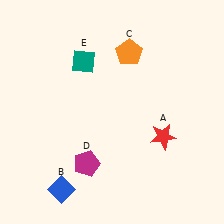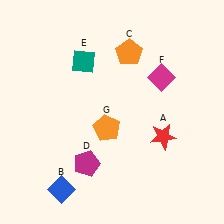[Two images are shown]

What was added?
A magenta diamond (F), an orange pentagon (G) were added in Image 2.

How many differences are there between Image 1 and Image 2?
There are 2 differences between the two images.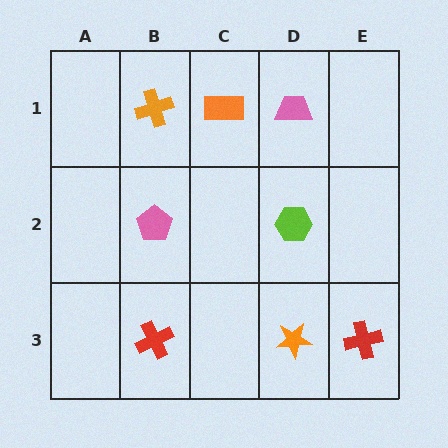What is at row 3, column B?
A red cross.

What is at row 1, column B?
An orange cross.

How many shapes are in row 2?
2 shapes.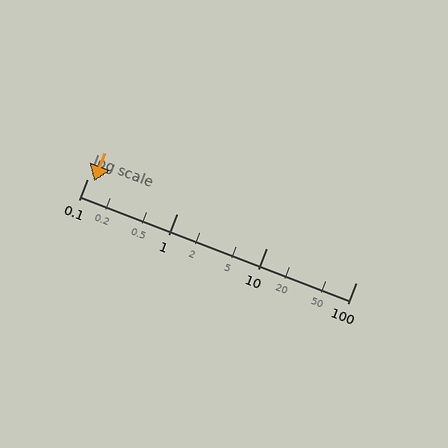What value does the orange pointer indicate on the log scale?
The pointer indicates approximately 0.12.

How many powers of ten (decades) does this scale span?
The scale spans 3 decades, from 0.1 to 100.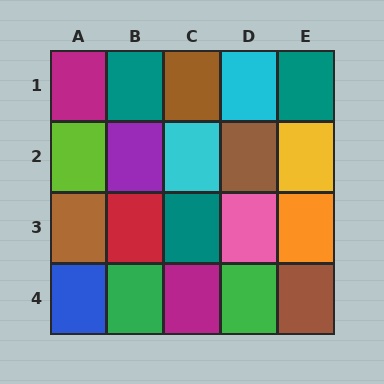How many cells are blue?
1 cell is blue.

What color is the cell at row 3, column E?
Orange.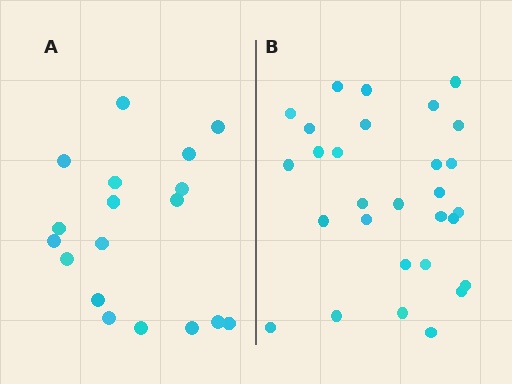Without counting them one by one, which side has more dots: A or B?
Region B (the right region) has more dots.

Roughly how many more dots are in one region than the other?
Region B has roughly 12 or so more dots than region A.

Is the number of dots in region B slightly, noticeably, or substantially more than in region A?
Region B has substantially more. The ratio is roughly 1.6 to 1.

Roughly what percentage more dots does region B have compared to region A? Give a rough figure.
About 60% more.